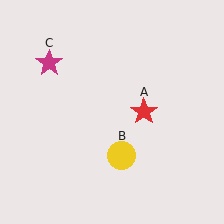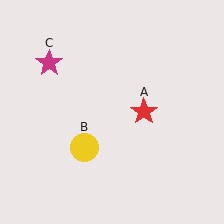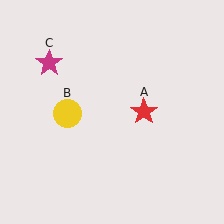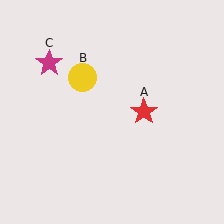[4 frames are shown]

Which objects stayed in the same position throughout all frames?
Red star (object A) and magenta star (object C) remained stationary.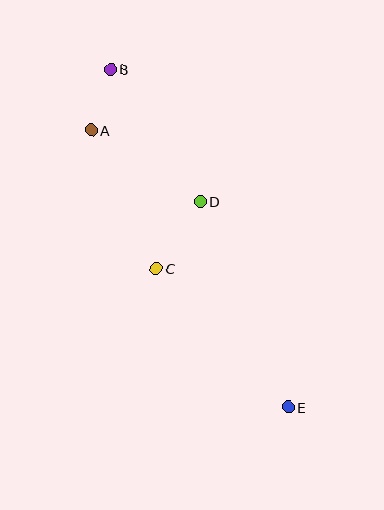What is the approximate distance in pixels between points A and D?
The distance between A and D is approximately 130 pixels.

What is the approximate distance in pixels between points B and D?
The distance between B and D is approximately 160 pixels.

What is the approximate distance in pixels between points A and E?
The distance between A and E is approximately 339 pixels.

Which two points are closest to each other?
Points A and B are closest to each other.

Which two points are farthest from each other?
Points B and E are farthest from each other.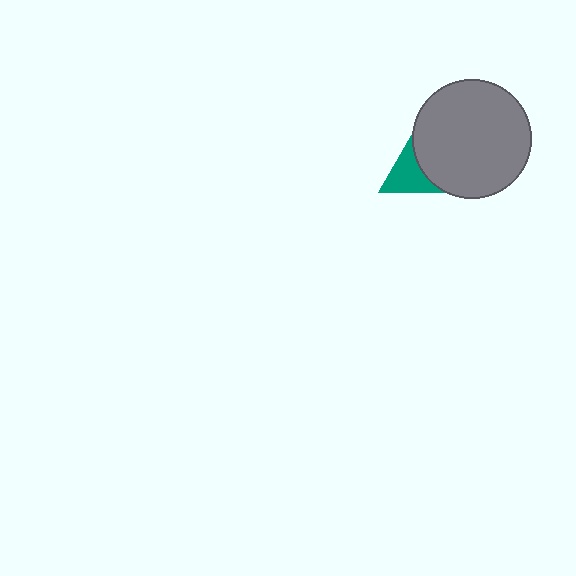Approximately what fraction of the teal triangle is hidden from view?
Roughly 62% of the teal triangle is hidden behind the gray circle.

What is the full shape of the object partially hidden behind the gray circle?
The partially hidden object is a teal triangle.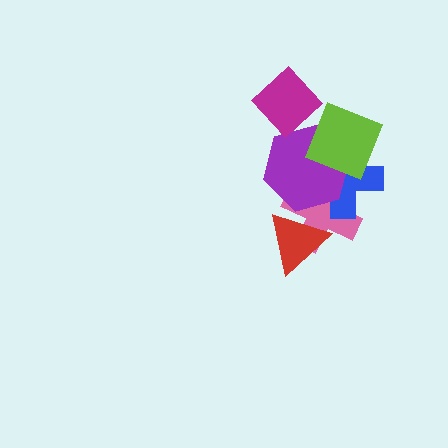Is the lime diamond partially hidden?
Yes, it is partially covered by another shape.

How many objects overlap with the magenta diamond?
2 objects overlap with the magenta diamond.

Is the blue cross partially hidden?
Yes, it is partially covered by another shape.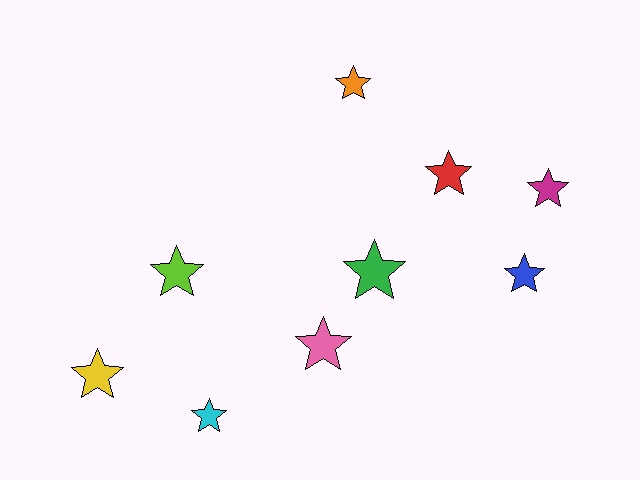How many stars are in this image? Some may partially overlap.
There are 9 stars.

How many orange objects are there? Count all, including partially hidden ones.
There is 1 orange object.